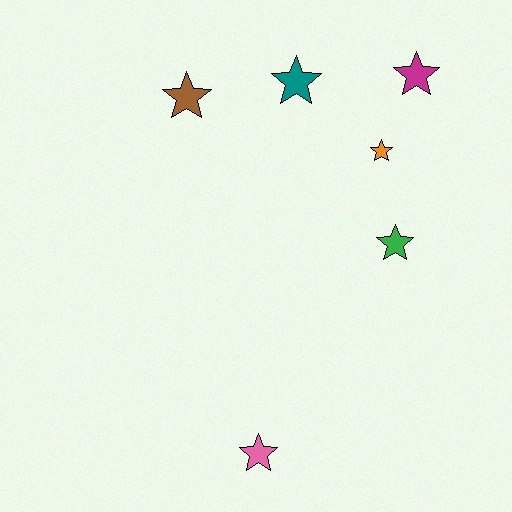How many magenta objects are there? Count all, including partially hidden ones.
There is 1 magenta object.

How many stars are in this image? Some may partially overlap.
There are 6 stars.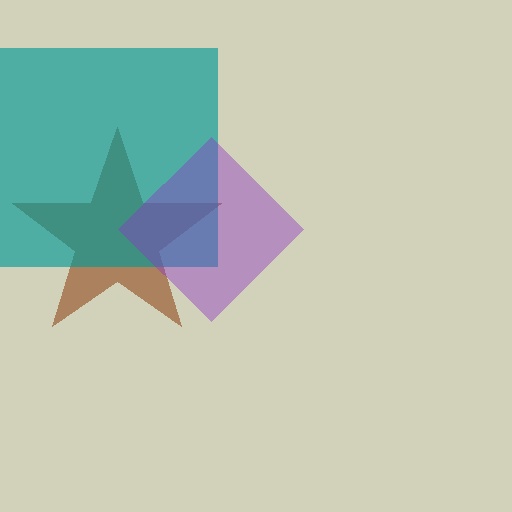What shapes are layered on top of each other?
The layered shapes are: a brown star, a teal square, a purple diamond.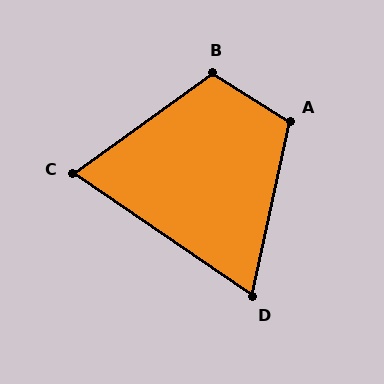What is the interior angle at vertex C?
Approximately 70 degrees (acute).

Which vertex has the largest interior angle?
B, at approximately 112 degrees.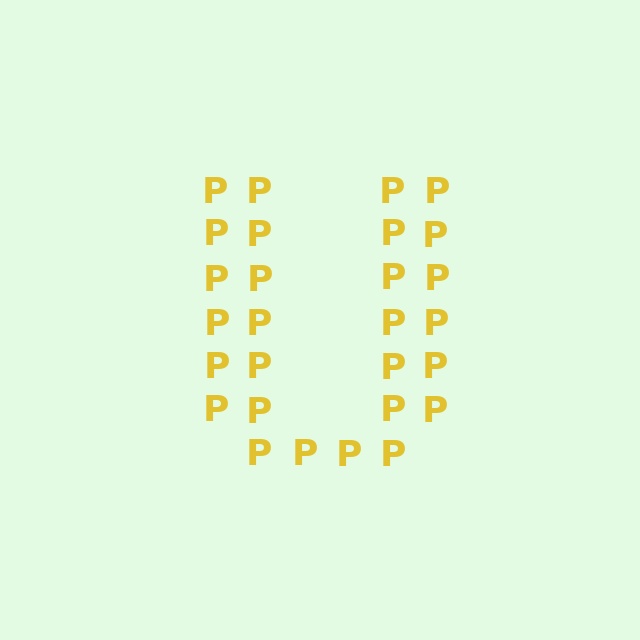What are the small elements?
The small elements are letter P's.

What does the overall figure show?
The overall figure shows the letter U.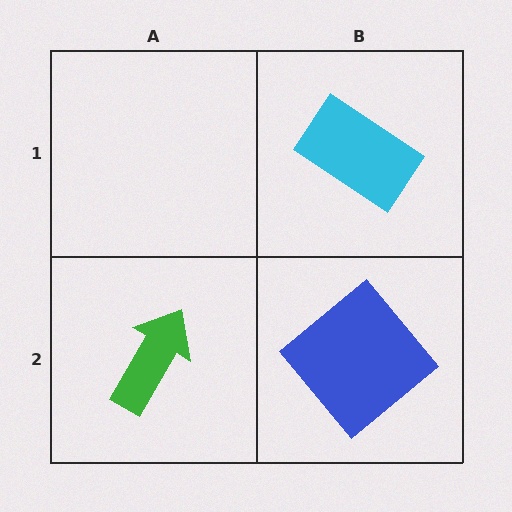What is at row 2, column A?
A green arrow.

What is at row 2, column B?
A blue diamond.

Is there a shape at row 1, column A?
No, that cell is empty.